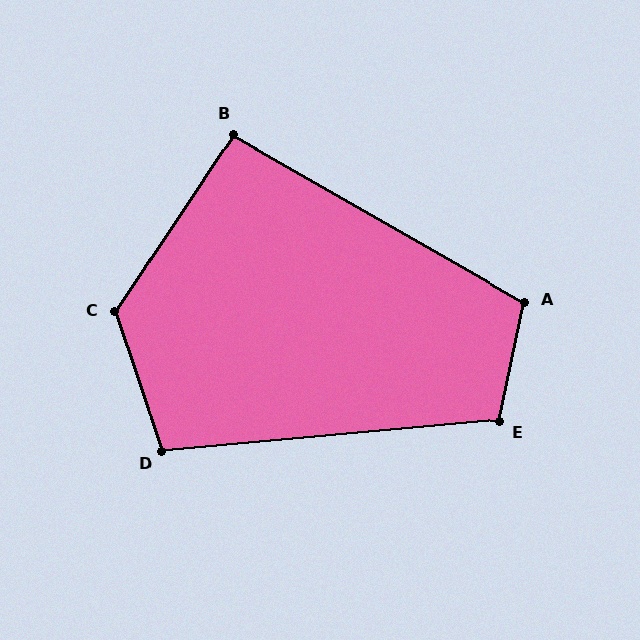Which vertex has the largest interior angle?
C, at approximately 128 degrees.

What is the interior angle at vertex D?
Approximately 104 degrees (obtuse).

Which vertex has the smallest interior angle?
B, at approximately 94 degrees.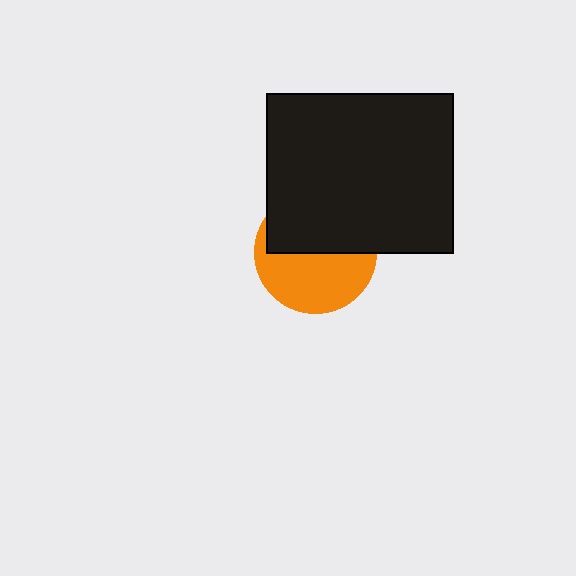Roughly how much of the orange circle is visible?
About half of it is visible (roughly 51%).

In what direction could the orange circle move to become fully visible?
The orange circle could move down. That would shift it out from behind the black rectangle entirely.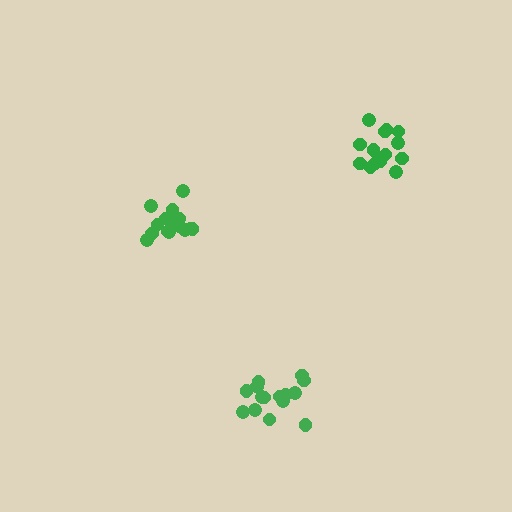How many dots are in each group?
Group 1: 16 dots, Group 2: 15 dots, Group 3: 14 dots (45 total).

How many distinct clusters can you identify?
There are 3 distinct clusters.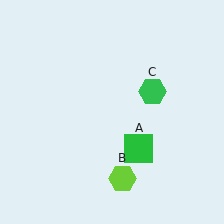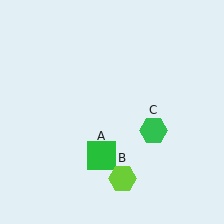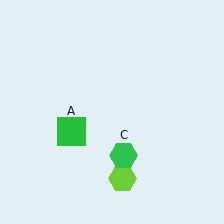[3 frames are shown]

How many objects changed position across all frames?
2 objects changed position: green square (object A), green hexagon (object C).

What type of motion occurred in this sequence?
The green square (object A), green hexagon (object C) rotated clockwise around the center of the scene.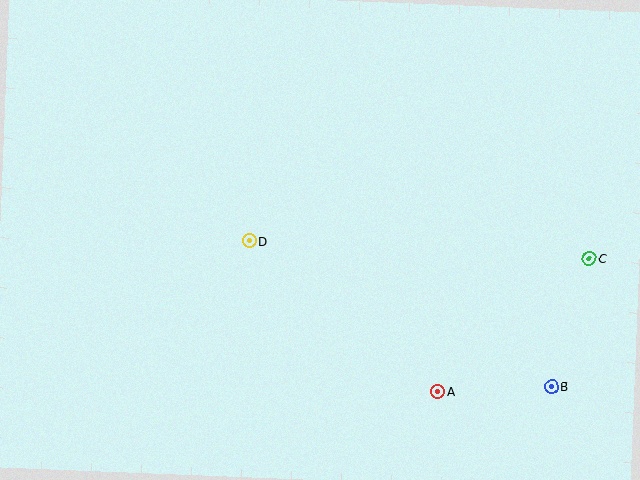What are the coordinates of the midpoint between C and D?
The midpoint between C and D is at (419, 250).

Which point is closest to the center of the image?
Point D at (249, 241) is closest to the center.